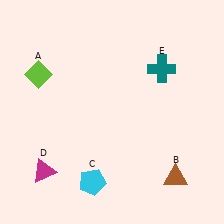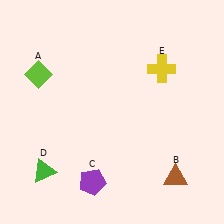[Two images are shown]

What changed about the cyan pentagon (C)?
In Image 1, C is cyan. In Image 2, it changed to purple.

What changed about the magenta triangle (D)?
In Image 1, D is magenta. In Image 2, it changed to green.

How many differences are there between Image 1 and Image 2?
There are 3 differences between the two images.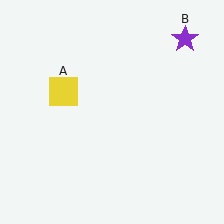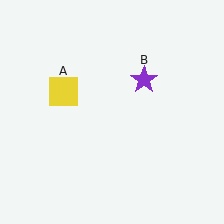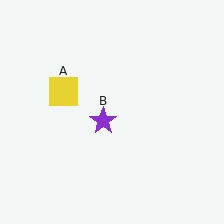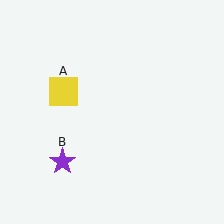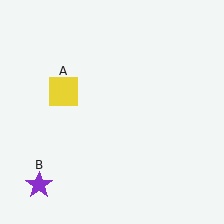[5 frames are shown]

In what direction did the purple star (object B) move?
The purple star (object B) moved down and to the left.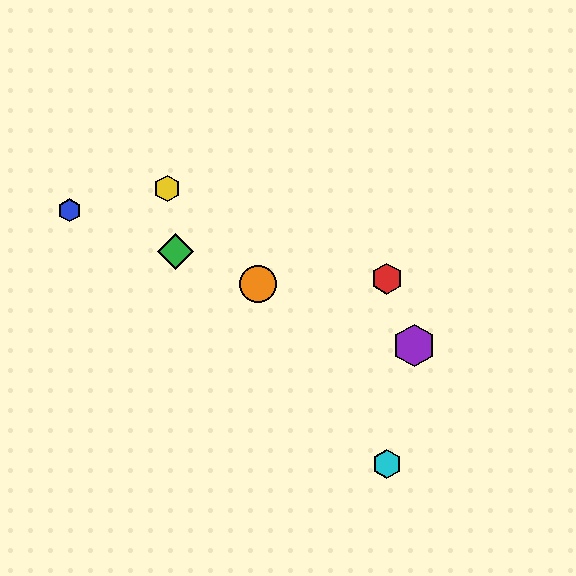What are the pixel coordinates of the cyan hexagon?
The cyan hexagon is at (387, 464).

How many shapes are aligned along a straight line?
4 shapes (the blue hexagon, the green diamond, the purple hexagon, the orange circle) are aligned along a straight line.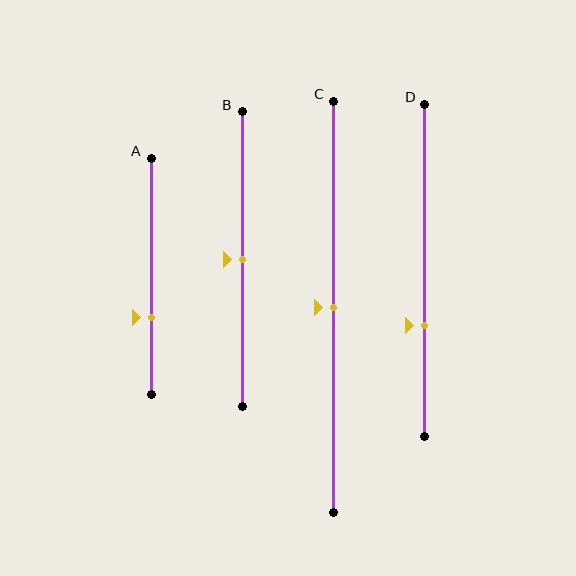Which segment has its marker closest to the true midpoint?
Segment B has its marker closest to the true midpoint.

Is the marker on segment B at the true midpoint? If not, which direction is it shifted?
Yes, the marker on segment B is at the true midpoint.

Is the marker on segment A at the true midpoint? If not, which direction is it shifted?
No, the marker on segment A is shifted downward by about 17% of the segment length.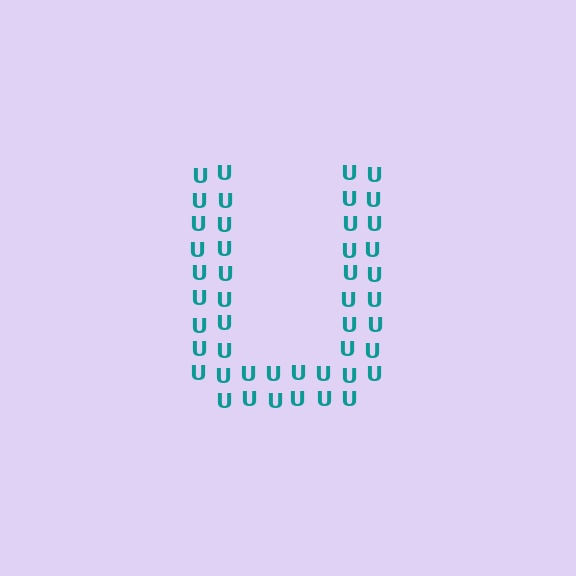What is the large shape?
The large shape is the letter U.